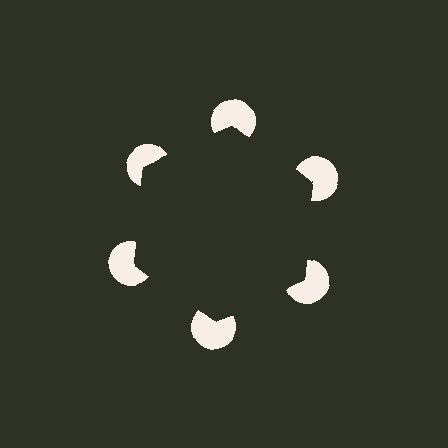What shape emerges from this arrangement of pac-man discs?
An illusory hexagon — its edges are inferred from the aligned wedge cuts in the pac-man discs, not physically drawn.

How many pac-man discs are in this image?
There are 6 — one at each vertex of the illusory hexagon.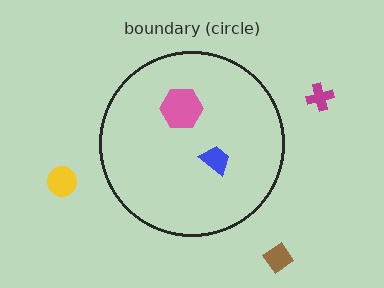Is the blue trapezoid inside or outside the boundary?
Inside.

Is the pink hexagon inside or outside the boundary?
Inside.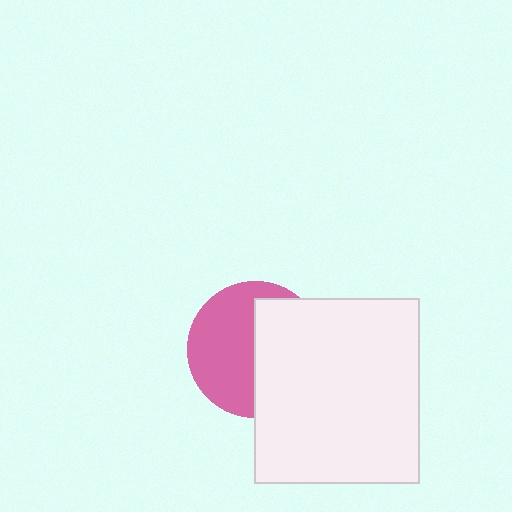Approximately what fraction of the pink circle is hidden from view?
Roughly 48% of the pink circle is hidden behind the white rectangle.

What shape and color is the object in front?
The object in front is a white rectangle.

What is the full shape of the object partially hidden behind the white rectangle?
The partially hidden object is a pink circle.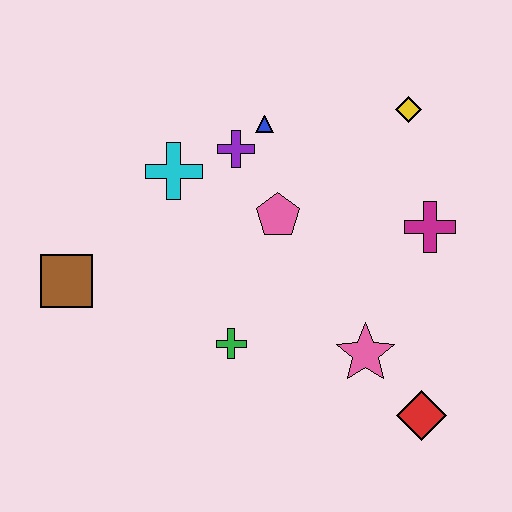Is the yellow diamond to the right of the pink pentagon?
Yes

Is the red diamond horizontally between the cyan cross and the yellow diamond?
No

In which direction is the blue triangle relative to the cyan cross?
The blue triangle is to the right of the cyan cross.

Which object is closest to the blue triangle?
The purple cross is closest to the blue triangle.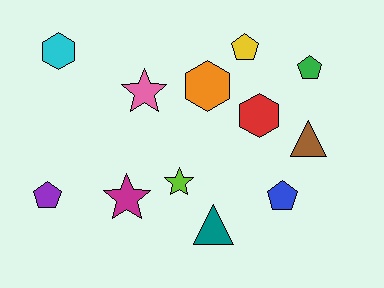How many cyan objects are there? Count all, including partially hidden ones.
There is 1 cyan object.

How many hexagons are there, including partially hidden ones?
There are 3 hexagons.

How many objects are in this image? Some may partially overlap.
There are 12 objects.